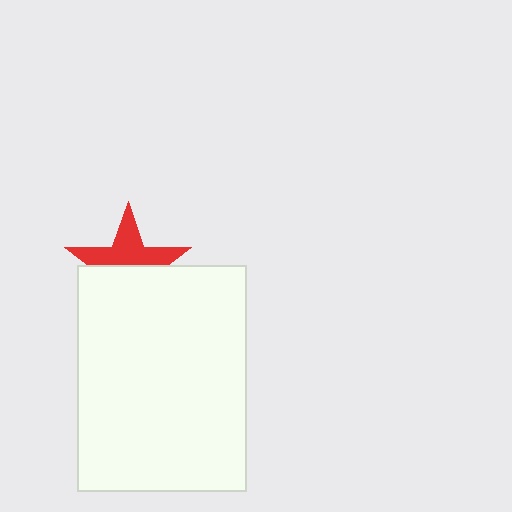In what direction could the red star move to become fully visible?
The red star could move up. That would shift it out from behind the white rectangle entirely.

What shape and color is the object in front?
The object in front is a white rectangle.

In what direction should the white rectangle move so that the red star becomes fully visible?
The white rectangle should move down. That is the shortest direction to clear the overlap and leave the red star fully visible.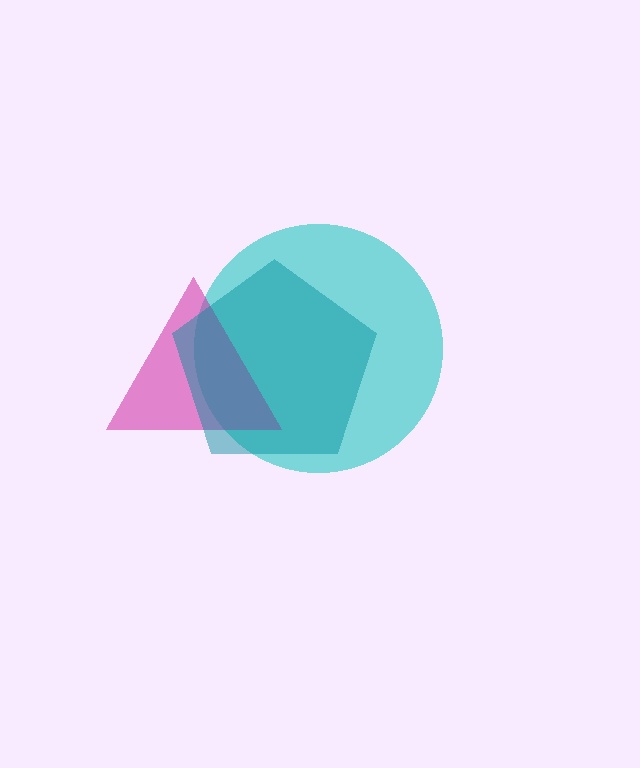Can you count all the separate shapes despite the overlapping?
Yes, there are 3 separate shapes.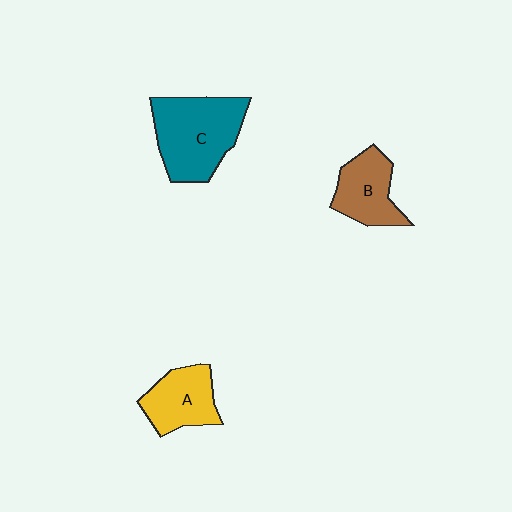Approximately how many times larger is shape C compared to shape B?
Approximately 1.6 times.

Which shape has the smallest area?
Shape B (brown).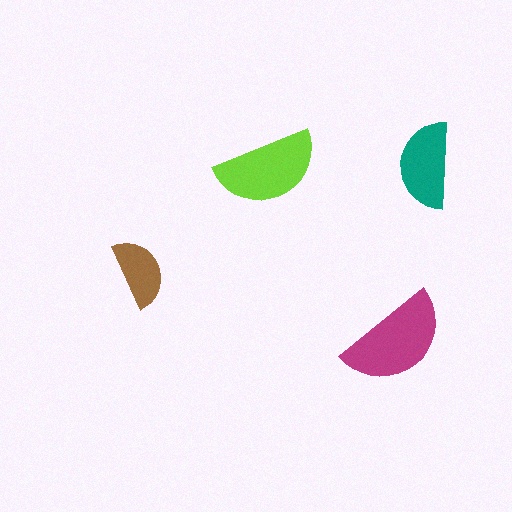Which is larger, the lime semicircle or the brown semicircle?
The lime one.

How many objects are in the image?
There are 4 objects in the image.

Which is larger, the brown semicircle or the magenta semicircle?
The magenta one.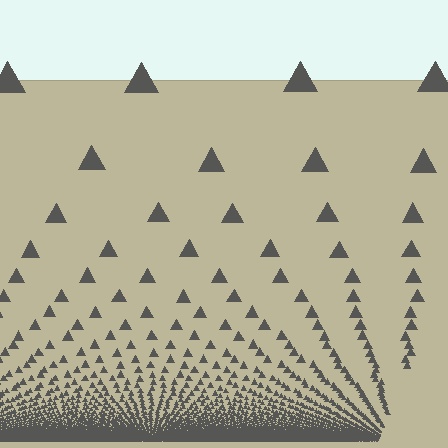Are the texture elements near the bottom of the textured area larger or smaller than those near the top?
Smaller. The gradient is inverted — elements near the bottom are smaller and denser.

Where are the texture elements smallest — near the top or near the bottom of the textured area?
Near the bottom.